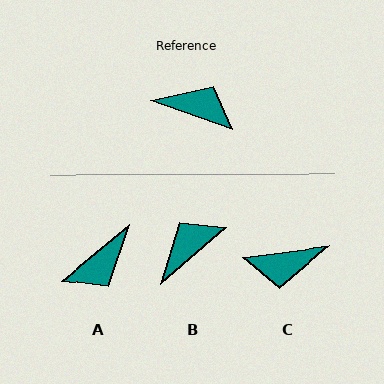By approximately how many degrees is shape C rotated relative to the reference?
Approximately 153 degrees clockwise.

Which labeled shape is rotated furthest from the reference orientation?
C, about 153 degrees away.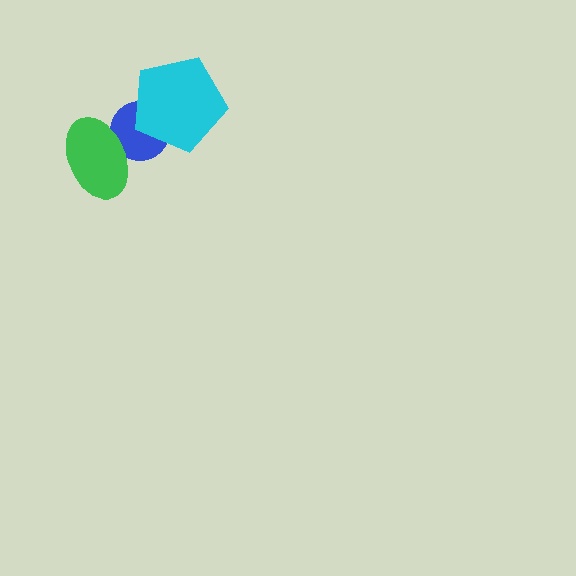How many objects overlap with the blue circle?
2 objects overlap with the blue circle.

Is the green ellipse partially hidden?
No, no other shape covers it.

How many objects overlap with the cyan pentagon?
1 object overlaps with the cyan pentagon.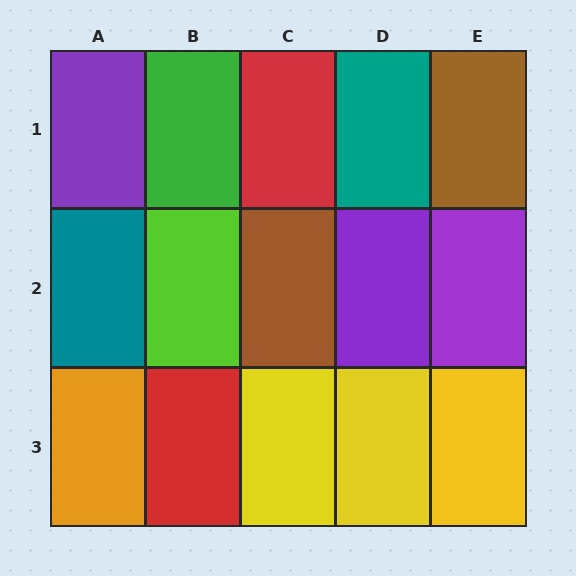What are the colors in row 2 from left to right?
Teal, lime, brown, purple, purple.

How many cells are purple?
3 cells are purple.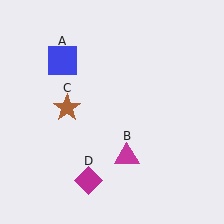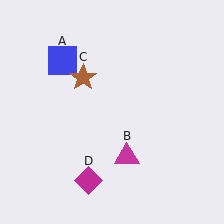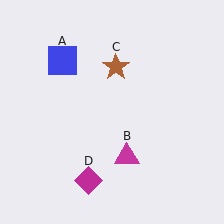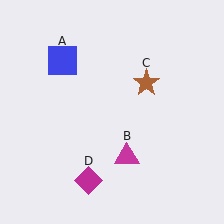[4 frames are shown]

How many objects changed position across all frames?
1 object changed position: brown star (object C).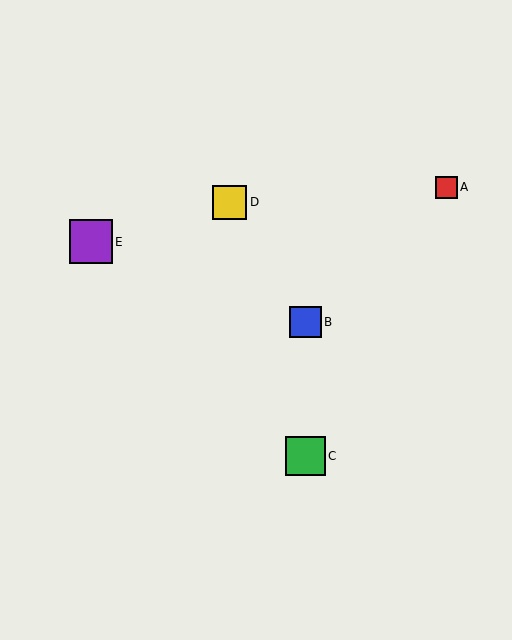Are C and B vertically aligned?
Yes, both are at x≈305.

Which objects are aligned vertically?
Objects B, C are aligned vertically.